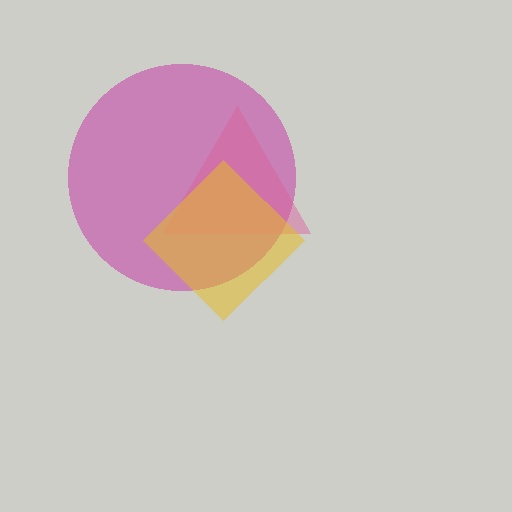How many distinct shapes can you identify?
There are 3 distinct shapes: a magenta circle, a pink triangle, a yellow diamond.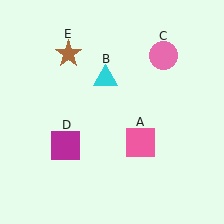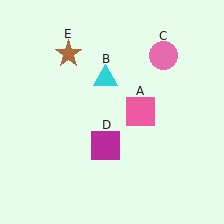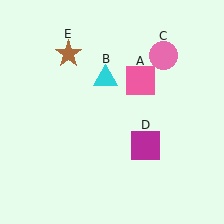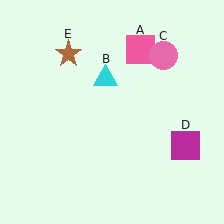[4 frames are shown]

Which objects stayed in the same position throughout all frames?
Cyan triangle (object B) and pink circle (object C) and brown star (object E) remained stationary.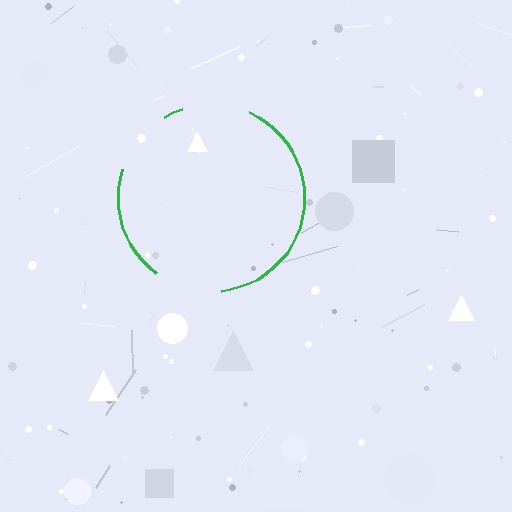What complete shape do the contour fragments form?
The contour fragments form a circle.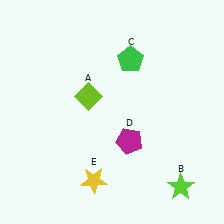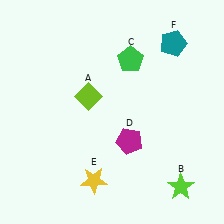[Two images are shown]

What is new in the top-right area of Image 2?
A teal pentagon (F) was added in the top-right area of Image 2.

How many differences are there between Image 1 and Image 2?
There is 1 difference between the two images.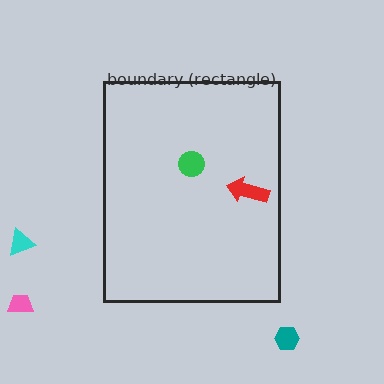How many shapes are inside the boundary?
2 inside, 3 outside.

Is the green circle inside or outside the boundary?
Inside.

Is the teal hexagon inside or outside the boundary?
Outside.